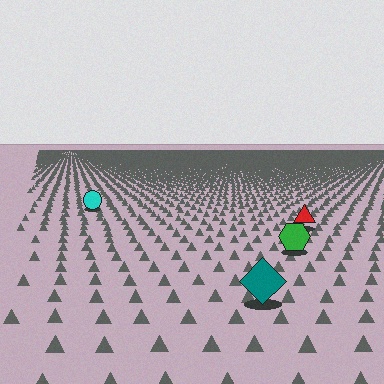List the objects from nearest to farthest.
From nearest to farthest: the teal diamond, the green hexagon, the red triangle, the cyan circle.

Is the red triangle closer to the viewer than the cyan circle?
Yes. The red triangle is closer — you can tell from the texture gradient: the ground texture is coarser near it.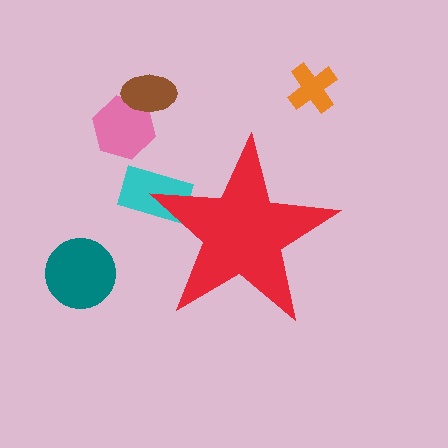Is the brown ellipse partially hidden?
No, the brown ellipse is fully visible.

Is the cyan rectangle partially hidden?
Yes, the cyan rectangle is partially hidden behind the red star.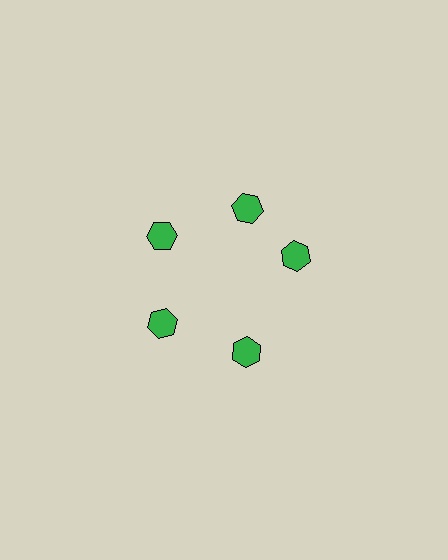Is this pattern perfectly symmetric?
No. The 5 green hexagons are arranged in a ring, but one element near the 3 o'clock position is rotated out of alignment along the ring, breaking the 5-fold rotational symmetry.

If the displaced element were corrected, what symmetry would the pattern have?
It would have 5-fold rotational symmetry — the pattern would map onto itself every 72 degrees.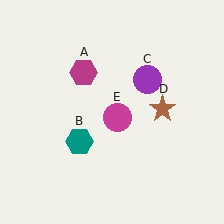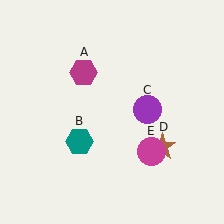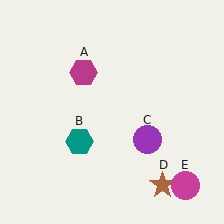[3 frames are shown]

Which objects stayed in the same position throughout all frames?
Magenta hexagon (object A) and teal hexagon (object B) remained stationary.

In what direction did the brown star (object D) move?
The brown star (object D) moved down.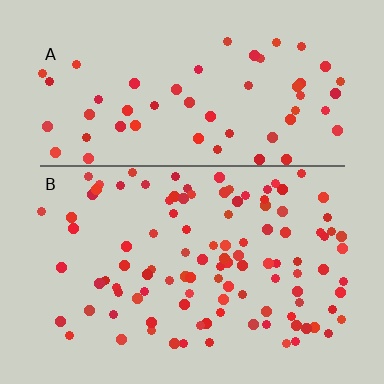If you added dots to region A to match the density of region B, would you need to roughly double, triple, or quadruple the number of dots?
Approximately double.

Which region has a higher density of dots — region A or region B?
B (the bottom).